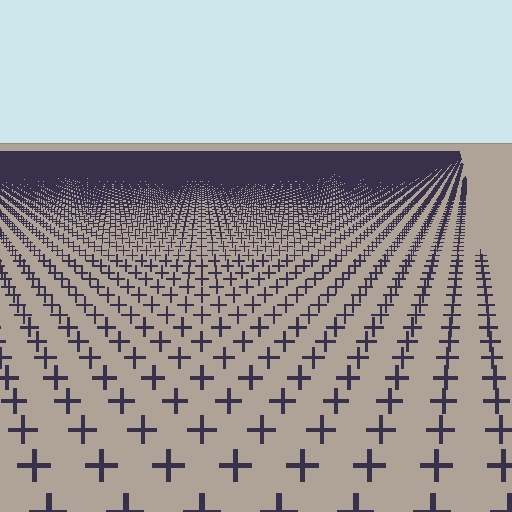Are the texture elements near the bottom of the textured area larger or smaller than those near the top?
Larger. Near the bottom, elements are closer to the viewer and appear at a bigger on-screen size.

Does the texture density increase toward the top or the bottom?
Density increases toward the top.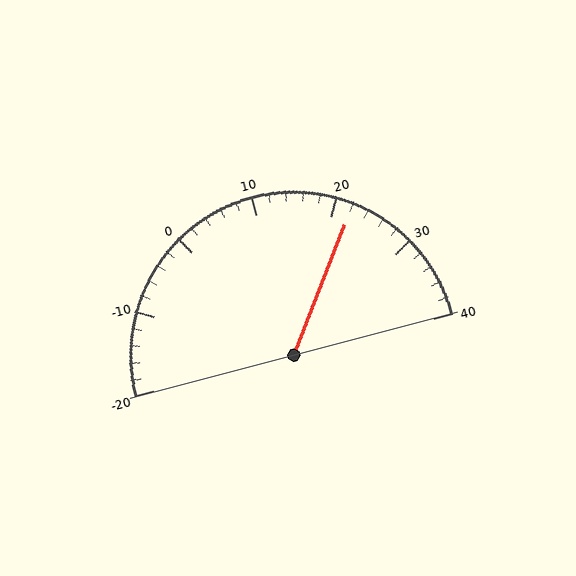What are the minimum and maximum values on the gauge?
The gauge ranges from -20 to 40.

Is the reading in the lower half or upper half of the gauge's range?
The reading is in the upper half of the range (-20 to 40).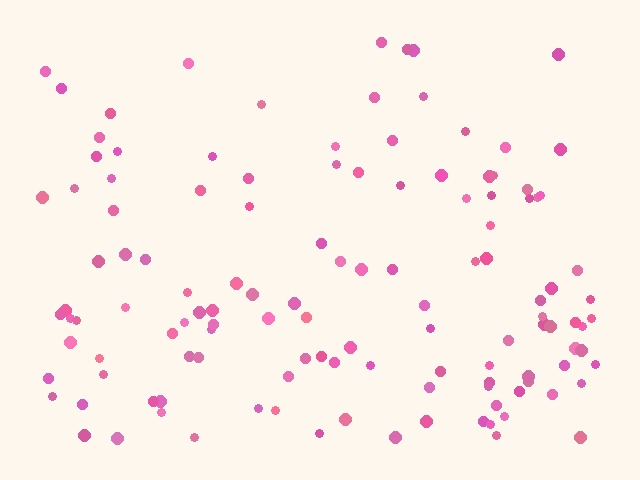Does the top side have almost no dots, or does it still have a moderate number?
Still a moderate number, just noticeably fewer than the bottom.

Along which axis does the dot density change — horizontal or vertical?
Vertical.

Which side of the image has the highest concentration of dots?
The bottom.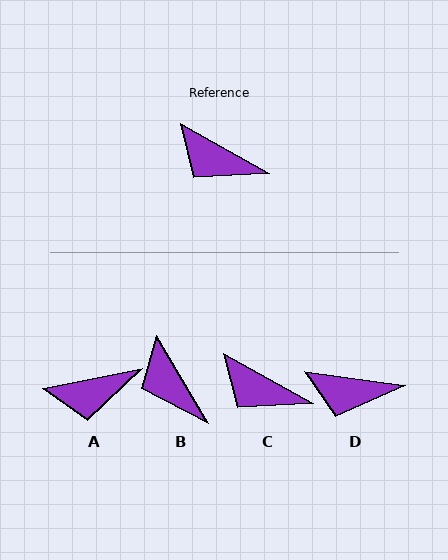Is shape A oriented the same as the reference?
No, it is off by about 40 degrees.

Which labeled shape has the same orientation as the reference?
C.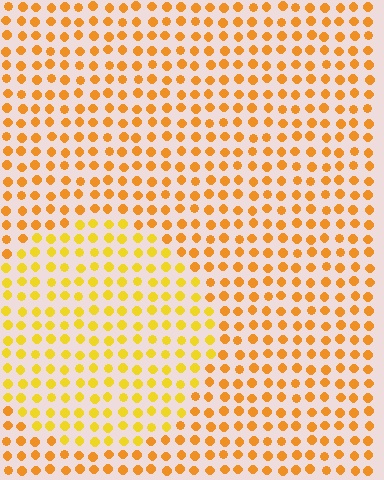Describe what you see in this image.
The image is filled with small orange elements in a uniform arrangement. A circle-shaped region is visible where the elements are tinted to a slightly different hue, forming a subtle color boundary.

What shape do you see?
I see a circle.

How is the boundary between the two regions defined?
The boundary is defined purely by a slight shift in hue (about 21 degrees). Spacing, size, and orientation are identical on both sides.